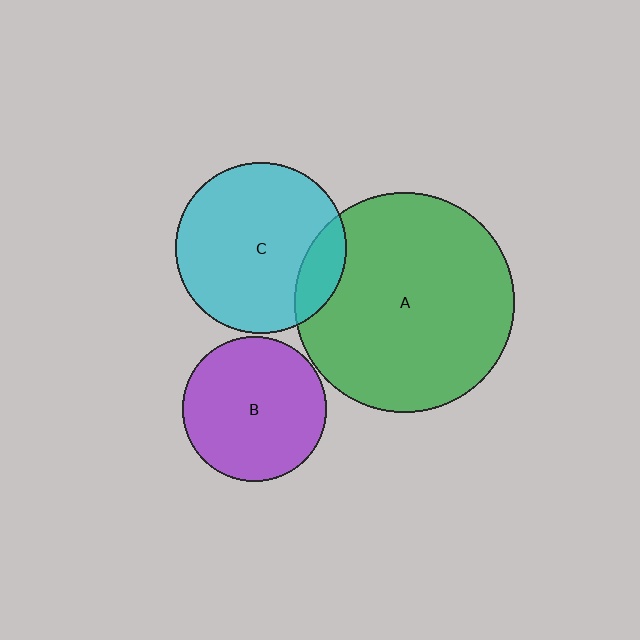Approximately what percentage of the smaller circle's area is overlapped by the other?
Approximately 15%.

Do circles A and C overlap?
Yes.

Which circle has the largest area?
Circle A (green).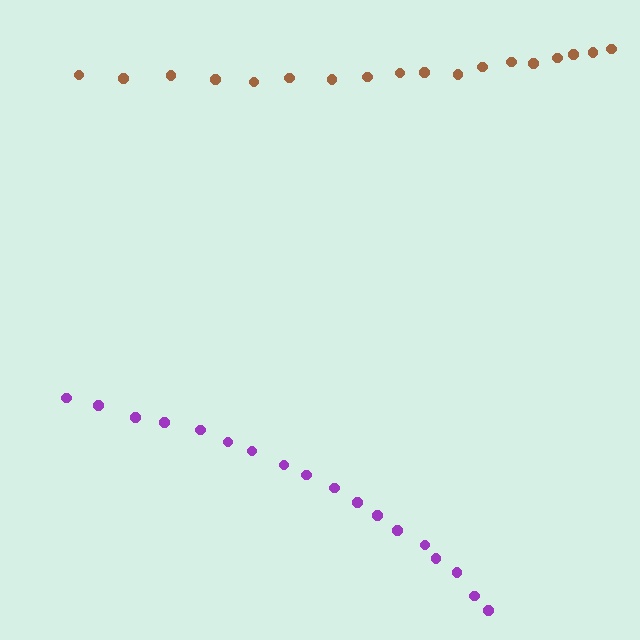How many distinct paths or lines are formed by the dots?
There are 2 distinct paths.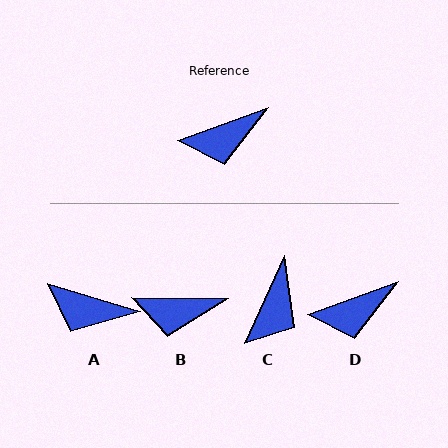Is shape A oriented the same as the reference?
No, it is off by about 37 degrees.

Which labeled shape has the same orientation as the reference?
D.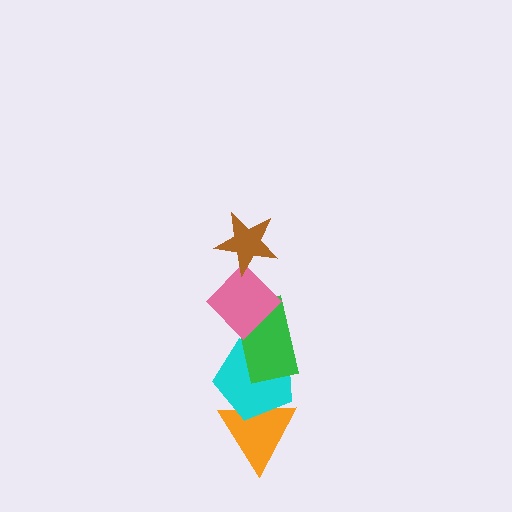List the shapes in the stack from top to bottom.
From top to bottom: the brown star, the pink diamond, the green rectangle, the cyan pentagon, the orange triangle.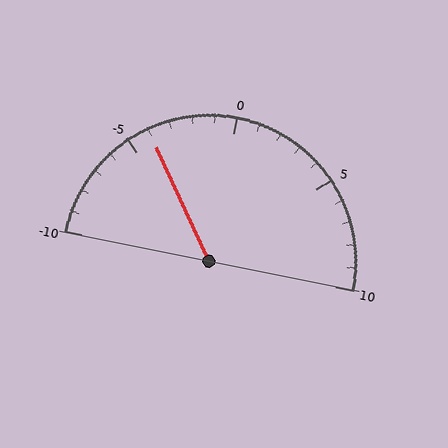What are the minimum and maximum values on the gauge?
The gauge ranges from -10 to 10.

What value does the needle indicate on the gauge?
The needle indicates approximately -4.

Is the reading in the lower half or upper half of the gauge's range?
The reading is in the lower half of the range (-10 to 10).